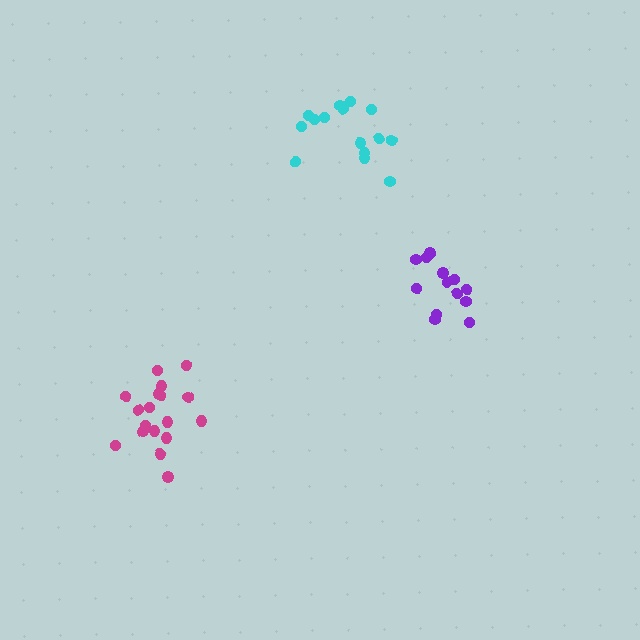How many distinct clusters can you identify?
There are 3 distinct clusters.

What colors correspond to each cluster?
The clusters are colored: cyan, purple, magenta.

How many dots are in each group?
Group 1: 15 dots, Group 2: 14 dots, Group 3: 18 dots (47 total).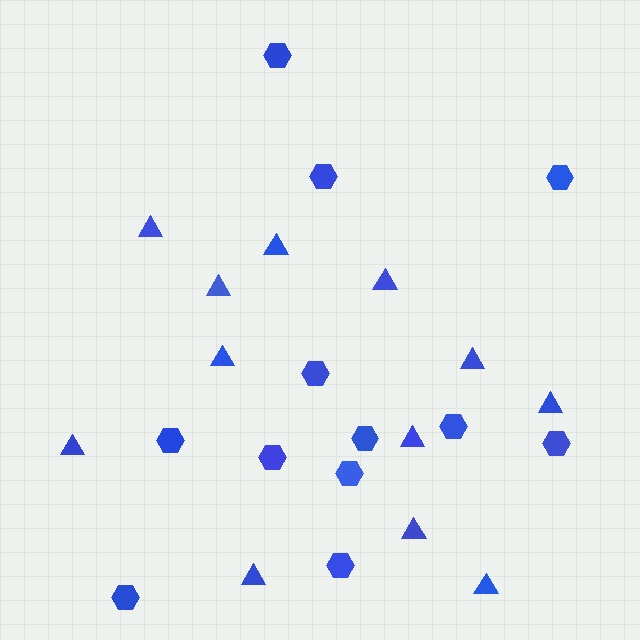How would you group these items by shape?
There are 2 groups: one group of hexagons (12) and one group of triangles (12).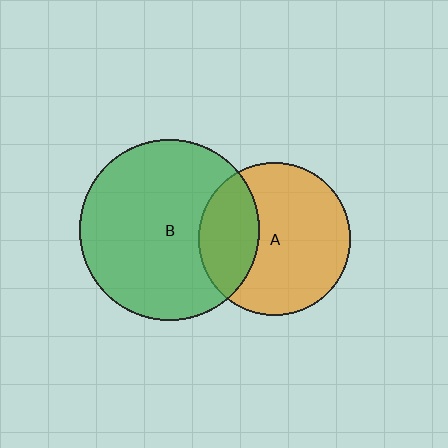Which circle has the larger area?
Circle B (green).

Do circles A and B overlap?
Yes.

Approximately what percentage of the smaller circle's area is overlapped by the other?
Approximately 30%.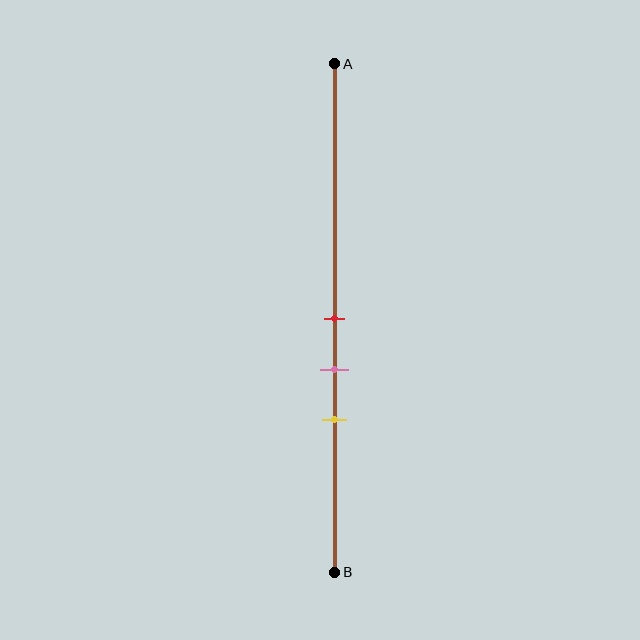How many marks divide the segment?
There are 3 marks dividing the segment.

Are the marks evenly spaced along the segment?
Yes, the marks are approximately evenly spaced.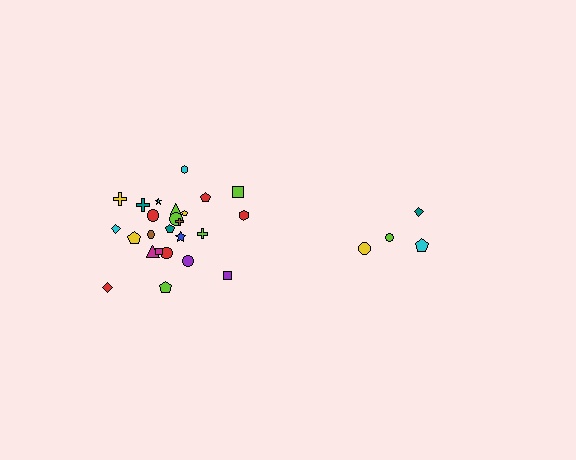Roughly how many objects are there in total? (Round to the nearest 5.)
Roughly 30 objects in total.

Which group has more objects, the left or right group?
The left group.